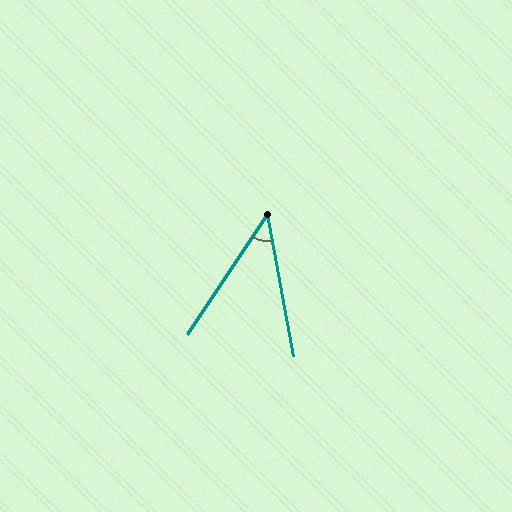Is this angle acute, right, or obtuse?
It is acute.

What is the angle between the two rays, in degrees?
Approximately 44 degrees.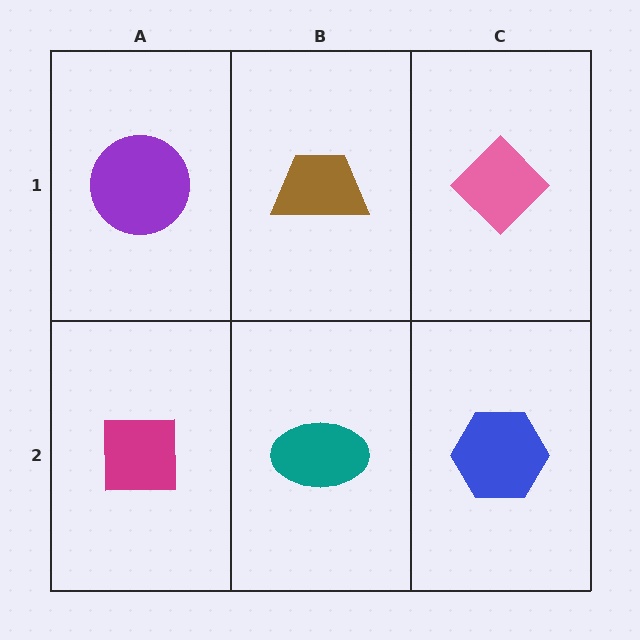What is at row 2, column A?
A magenta square.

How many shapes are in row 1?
3 shapes.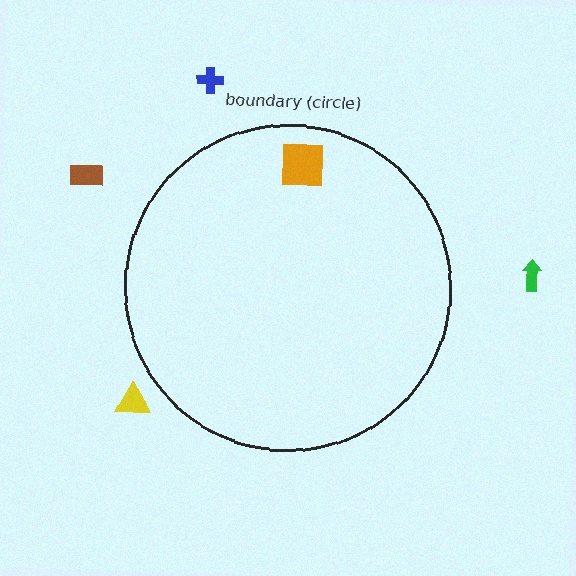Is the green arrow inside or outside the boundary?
Outside.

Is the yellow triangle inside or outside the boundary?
Outside.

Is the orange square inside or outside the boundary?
Inside.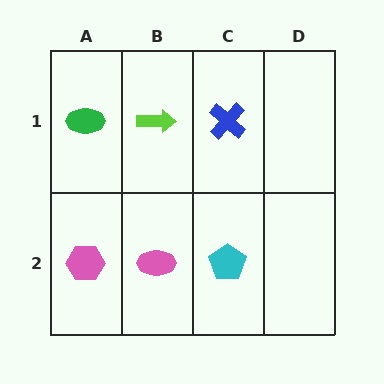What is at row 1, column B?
A lime arrow.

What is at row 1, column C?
A blue cross.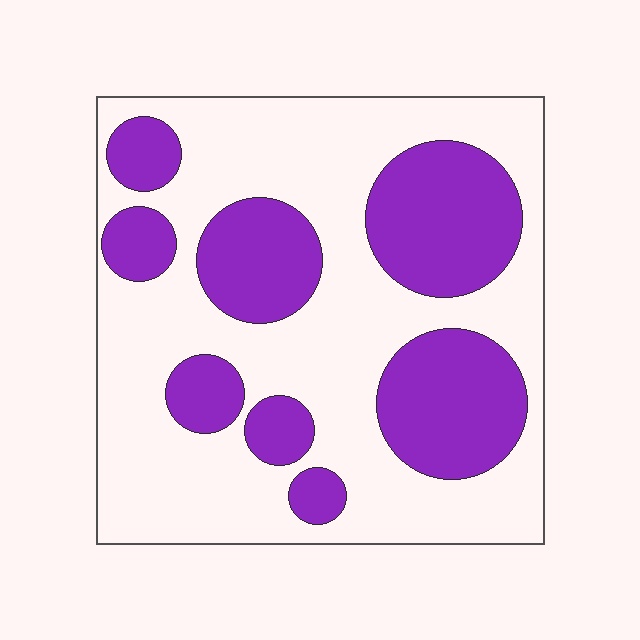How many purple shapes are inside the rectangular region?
8.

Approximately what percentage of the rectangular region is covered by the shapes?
Approximately 35%.